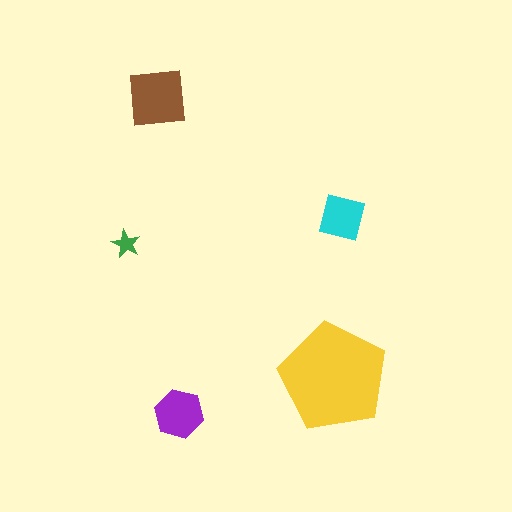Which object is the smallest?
The green star.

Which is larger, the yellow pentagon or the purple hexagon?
The yellow pentagon.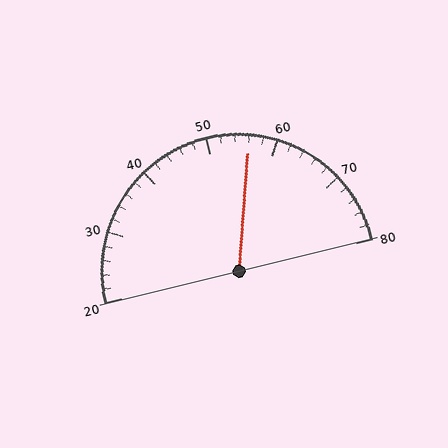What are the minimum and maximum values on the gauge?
The gauge ranges from 20 to 80.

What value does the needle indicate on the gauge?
The needle indicates approximately 56.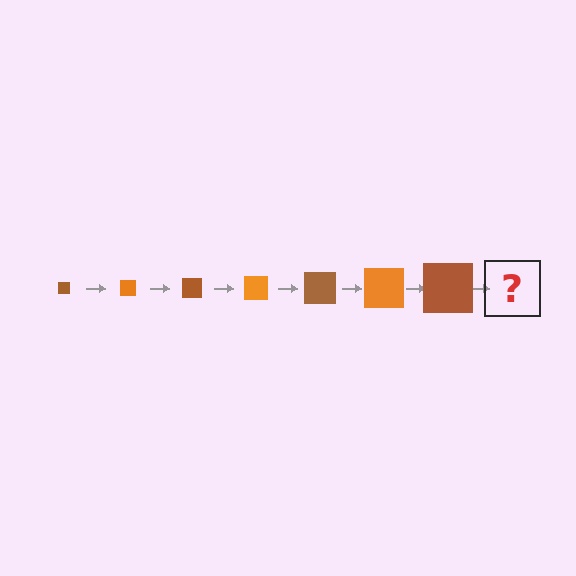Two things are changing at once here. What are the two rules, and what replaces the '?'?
The two rules are that the square grows larger each step and the color cycles through brown and orange. The '?' should be an orange square, larger than the previous one.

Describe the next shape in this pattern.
It should be an orange square, larger than the previous one.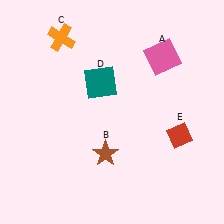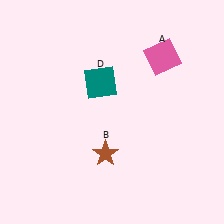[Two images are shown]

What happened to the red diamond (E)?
The red diamond (E) was removed in Image 2. It was in the bottom-right area of Image 1.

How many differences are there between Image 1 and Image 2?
There are 2 differences between the two images.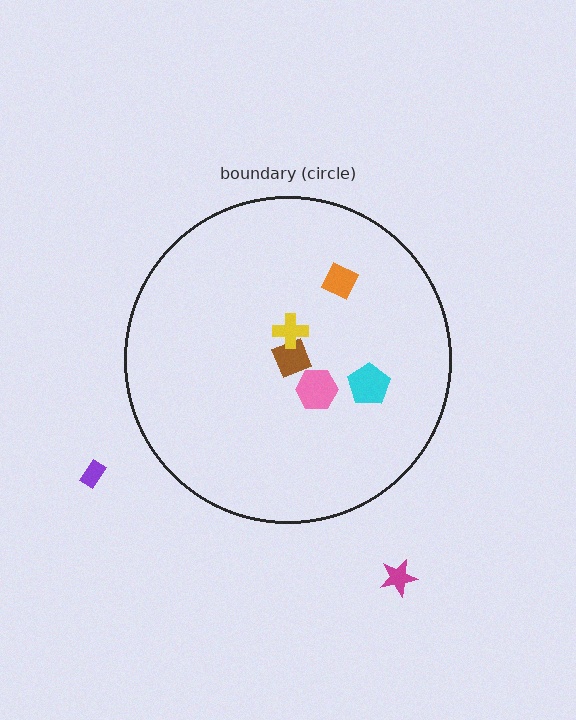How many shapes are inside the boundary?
5 inside, 2 outside.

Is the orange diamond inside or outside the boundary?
Inside.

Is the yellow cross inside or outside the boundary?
Inside.